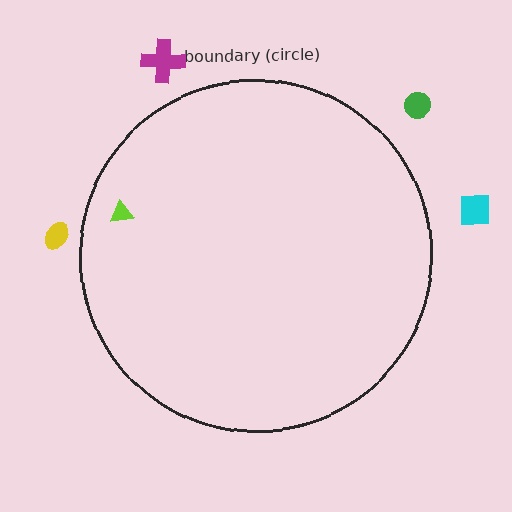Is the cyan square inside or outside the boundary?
Outside.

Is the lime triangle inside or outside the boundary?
Inside.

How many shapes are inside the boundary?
1 inside, 4 outside.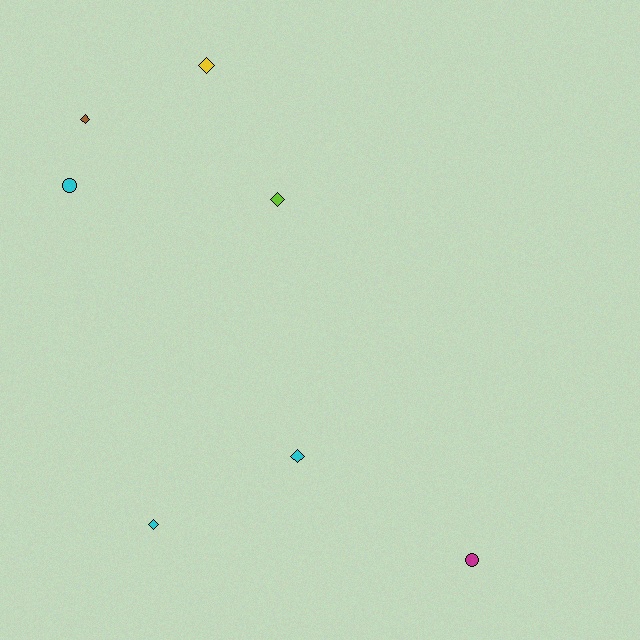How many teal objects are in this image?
There are no teal objects.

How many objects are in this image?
There are 7 objects.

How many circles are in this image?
There are 2 circles.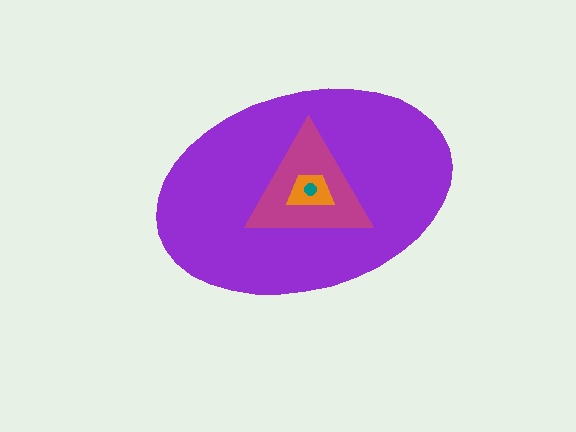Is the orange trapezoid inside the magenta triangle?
Yes.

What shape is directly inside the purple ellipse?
The magenta triangle.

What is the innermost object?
The teal circle.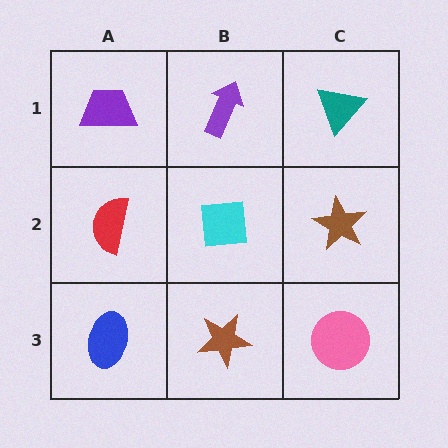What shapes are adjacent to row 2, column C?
A teal triangle (row 1, column C), a pink circle (row 3, column C), a cyan square (row 2, column B).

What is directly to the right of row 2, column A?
A cyan square.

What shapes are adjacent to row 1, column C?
A brown star (row 2, column C), a purple arrow (row 1, column B).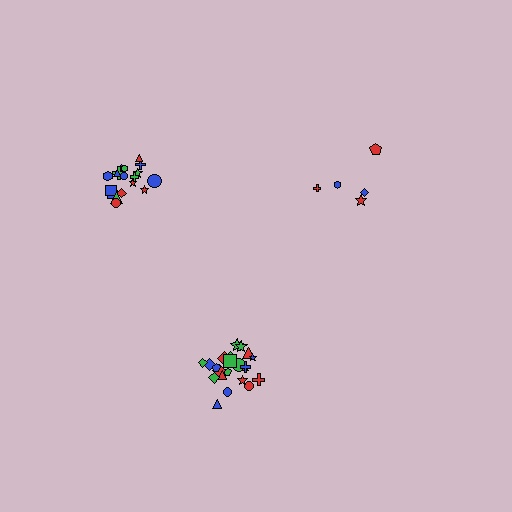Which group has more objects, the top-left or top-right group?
The top-left group.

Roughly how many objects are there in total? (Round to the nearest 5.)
Roughly 45 objects in total.